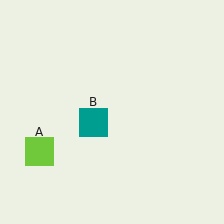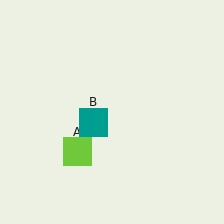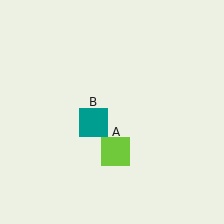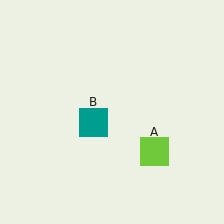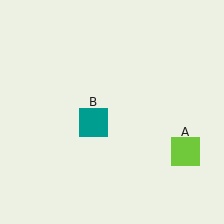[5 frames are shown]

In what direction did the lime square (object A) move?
The lime square (object A) moved right.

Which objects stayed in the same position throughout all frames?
Teal square (object B) remained stationary.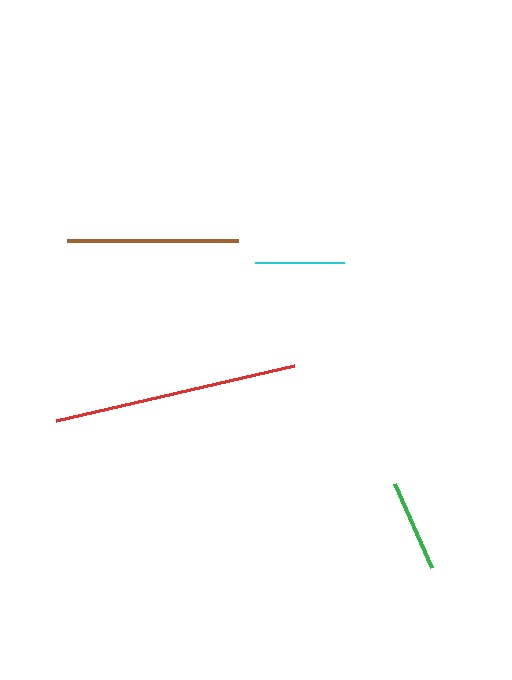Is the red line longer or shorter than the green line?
The red line is longer than the green line.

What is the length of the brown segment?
The brown segment is approximately 171 pixels long.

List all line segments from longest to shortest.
From longest to shortest: red, brown, green, cyan.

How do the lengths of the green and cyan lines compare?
The green and cyan lines are approximately the same length.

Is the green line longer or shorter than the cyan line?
The green line is longer than the cyan line.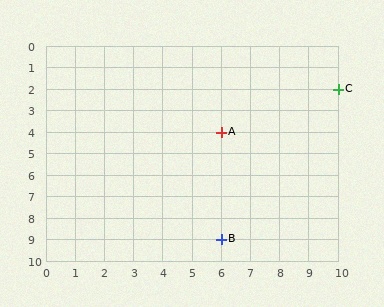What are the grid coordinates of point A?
Point A is at grid coordinates (6, 4).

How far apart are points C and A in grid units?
Points C and A are 4 columns and 2 rows apart (about 4.5 grid units diagonally).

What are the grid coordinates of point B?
Point B is at grid coordinates (6, 9).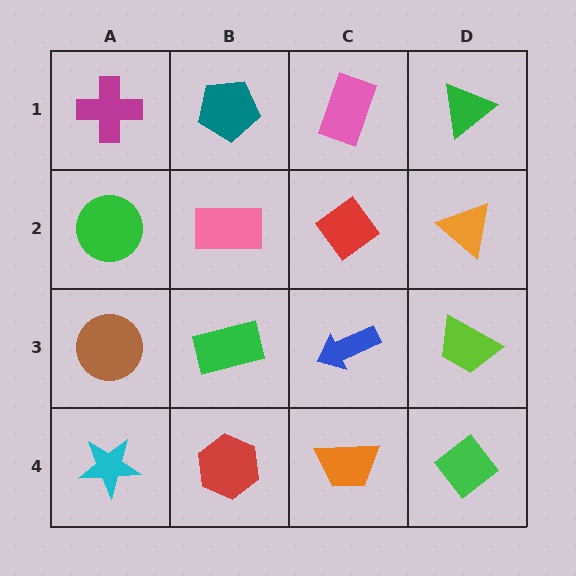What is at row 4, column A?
A cyan star.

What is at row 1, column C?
A pink rectangle.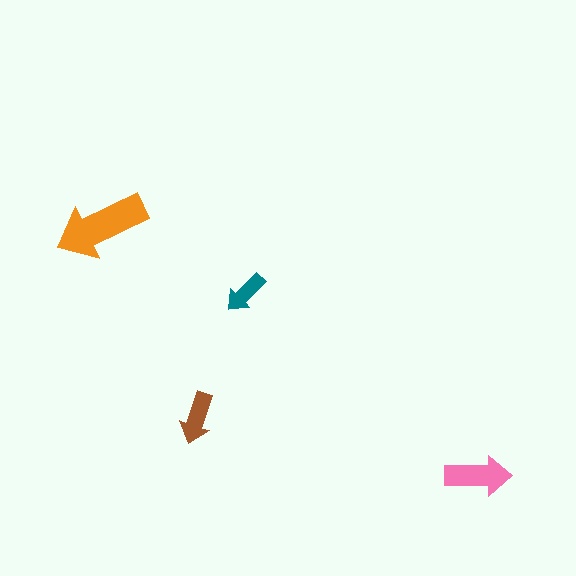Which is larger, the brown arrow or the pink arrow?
The pink one.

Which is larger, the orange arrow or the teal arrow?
The orange one.